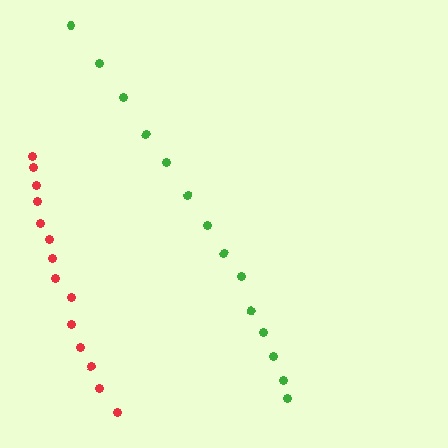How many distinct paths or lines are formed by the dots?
There are 2 distinct paths.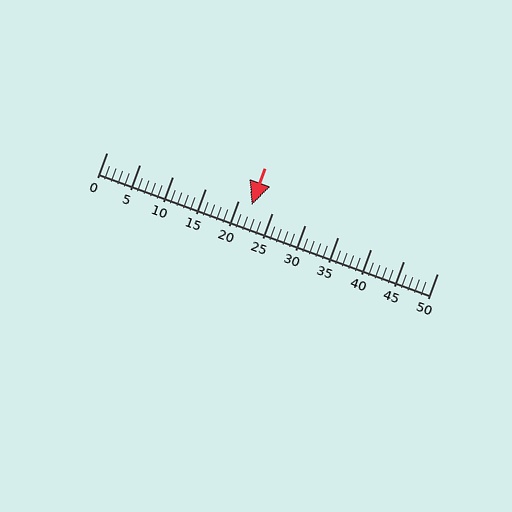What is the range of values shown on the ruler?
The ruler shows values from 0 to 50.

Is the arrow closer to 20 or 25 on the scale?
The arrow is closer to 20.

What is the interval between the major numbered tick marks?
The major tick marks are spaced 5 units apart.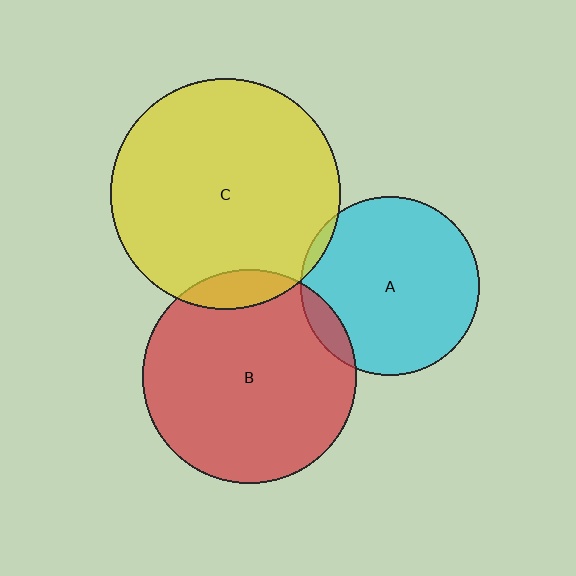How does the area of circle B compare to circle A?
Approximately 1.4 times.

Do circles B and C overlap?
Yes.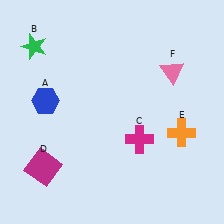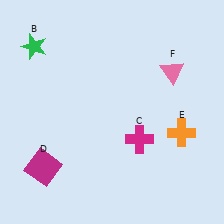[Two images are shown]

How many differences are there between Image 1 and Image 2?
There is 1 difference between the two images.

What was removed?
The blue hexagon (A) was removed in Image 2.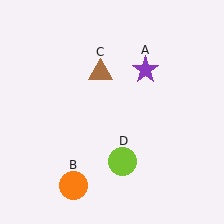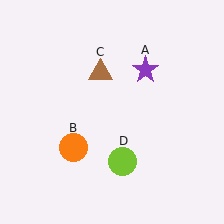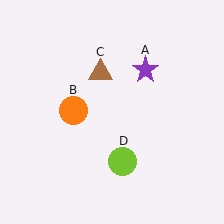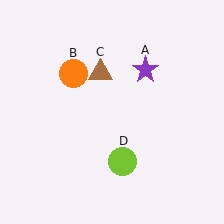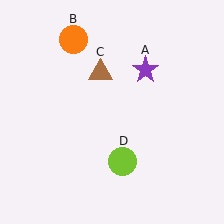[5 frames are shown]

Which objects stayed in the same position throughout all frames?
Purple star (object A) and brown triangle (object C) and lime circle (object D) remained stationary.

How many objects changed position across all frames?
1 object changed position: orange circle (object B).